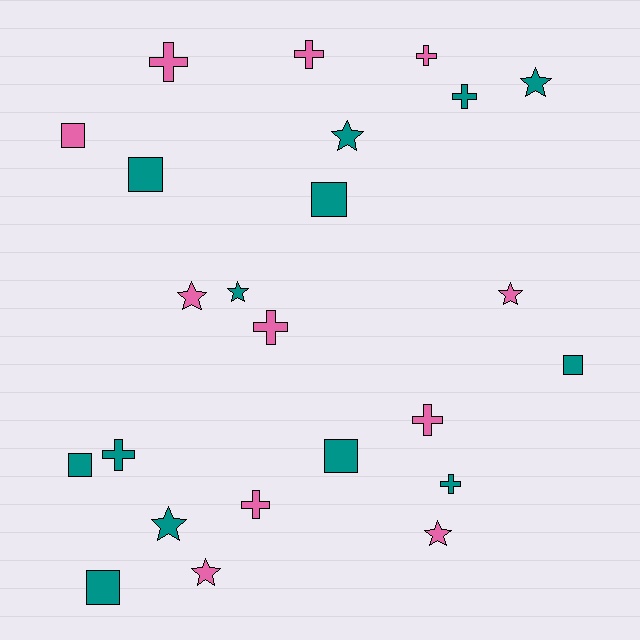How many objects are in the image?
There are 24 objects.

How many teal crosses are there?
There are 3 teal crosses.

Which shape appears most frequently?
Cross, with 9 objects.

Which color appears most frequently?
Teal, with 13 objects.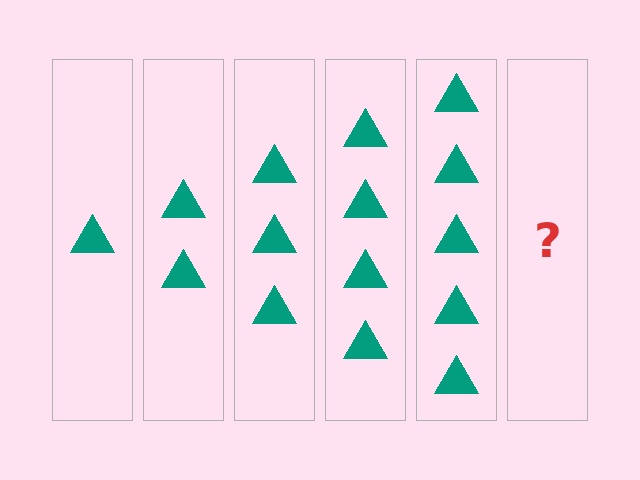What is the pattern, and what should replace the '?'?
The pattern is that each step adds one more triangle. The '?' should be 6 triangles.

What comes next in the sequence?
The next element should be 6 triangles.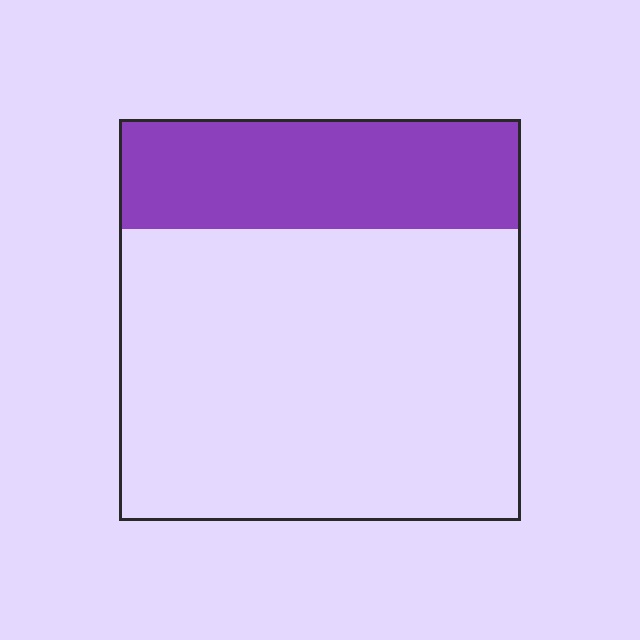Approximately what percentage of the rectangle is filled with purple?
Approximately 25%.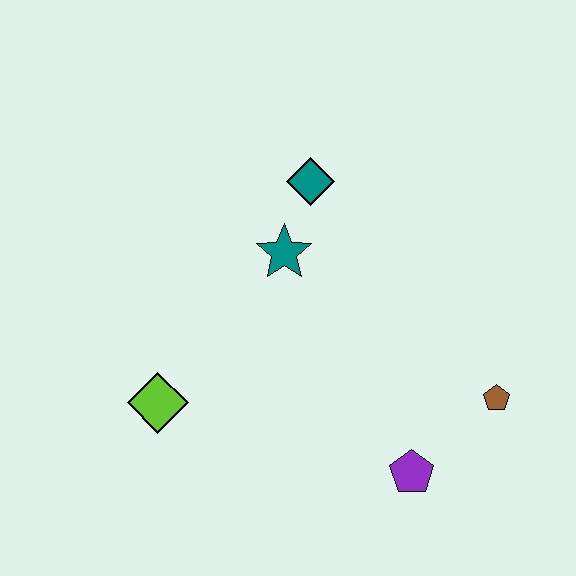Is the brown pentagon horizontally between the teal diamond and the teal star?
No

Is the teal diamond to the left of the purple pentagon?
Yes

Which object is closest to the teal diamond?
The teal star is closest to the teal diamond.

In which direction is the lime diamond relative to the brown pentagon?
The lime diamond is to the left of the brown pentagon.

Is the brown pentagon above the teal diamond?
No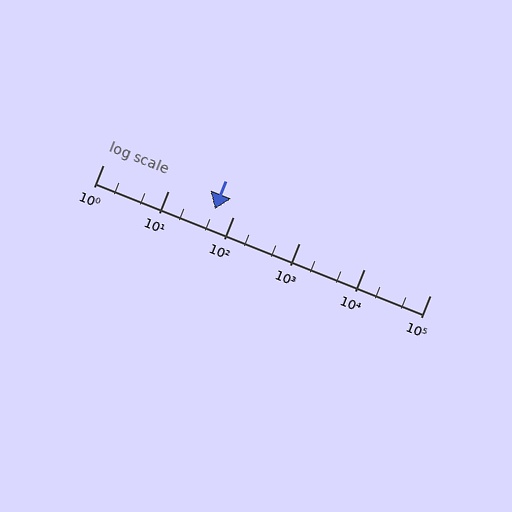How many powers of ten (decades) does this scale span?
The scale spans 5 decades, from 1 to 100000.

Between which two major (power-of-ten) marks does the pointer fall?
The pointer is between 10 and 100.